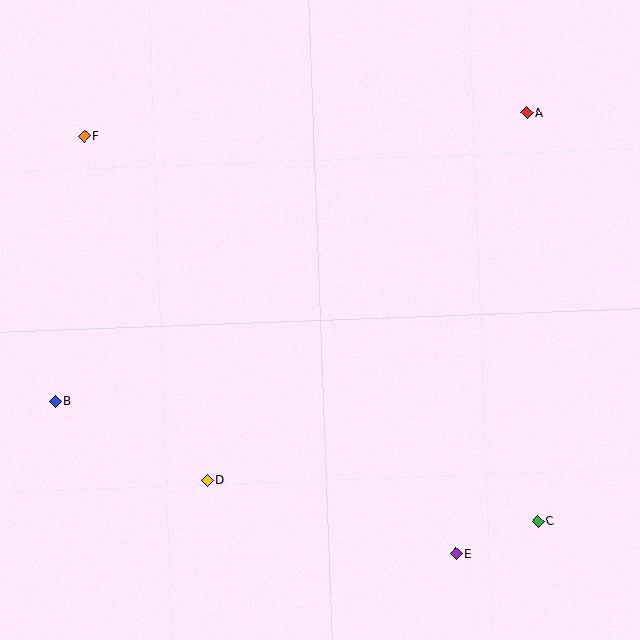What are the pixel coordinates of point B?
Point B is at (55, 402).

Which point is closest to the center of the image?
Point D at (207, 481) is closest to the center.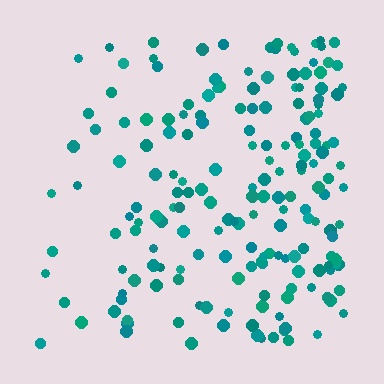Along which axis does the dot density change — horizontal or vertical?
Horizontal.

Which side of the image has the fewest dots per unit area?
The left.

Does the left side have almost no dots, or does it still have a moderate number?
Still a moderate number, just noticeably fewer than the right.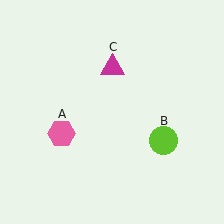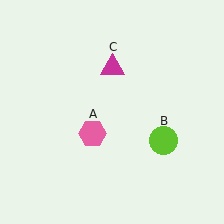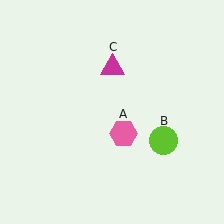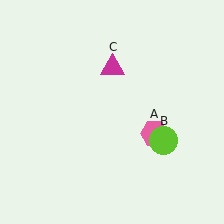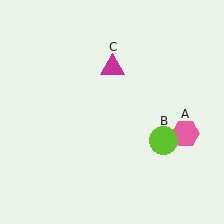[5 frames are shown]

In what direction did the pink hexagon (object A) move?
The pink hexagon (object A) moved right.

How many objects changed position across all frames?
1 object changed position: pink hexagon (object A).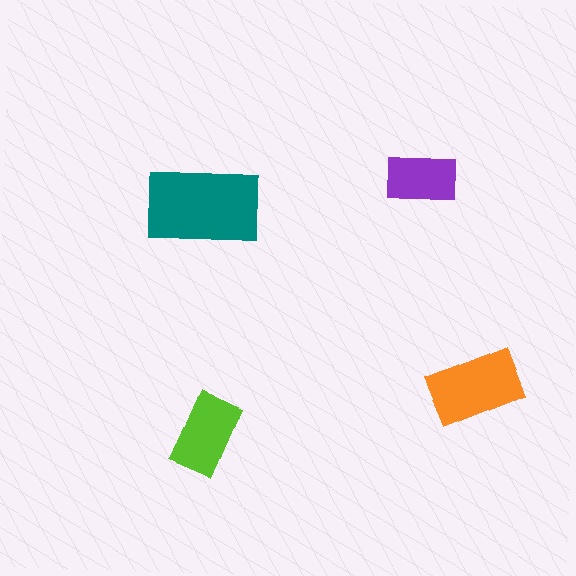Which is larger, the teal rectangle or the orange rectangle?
The teal one.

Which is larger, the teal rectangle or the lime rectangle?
The teal one.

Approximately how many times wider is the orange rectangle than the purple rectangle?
About 1.5 times wider.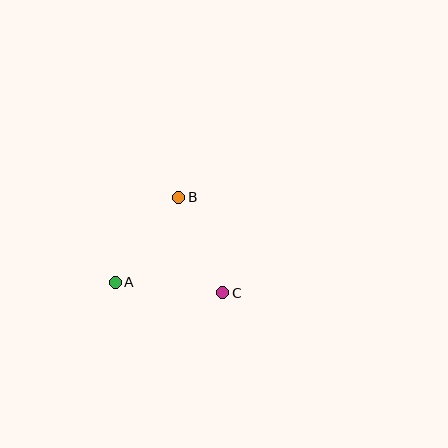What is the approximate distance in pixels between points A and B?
The distance between A and B is approximately 106 pixels.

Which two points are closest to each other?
Points B and C are closest to each other.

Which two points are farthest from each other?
Points A and C are farthest from each other.